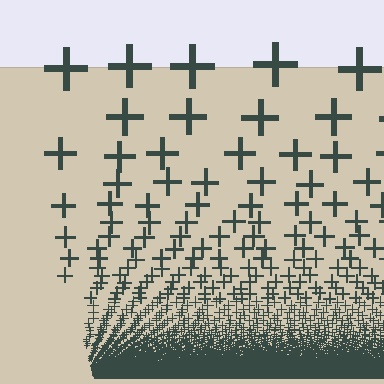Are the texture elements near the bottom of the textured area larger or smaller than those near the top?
Smaller. The gradient is inverted — elements near the bottom are smaller and denser.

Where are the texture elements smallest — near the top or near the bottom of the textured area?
Near the bottom.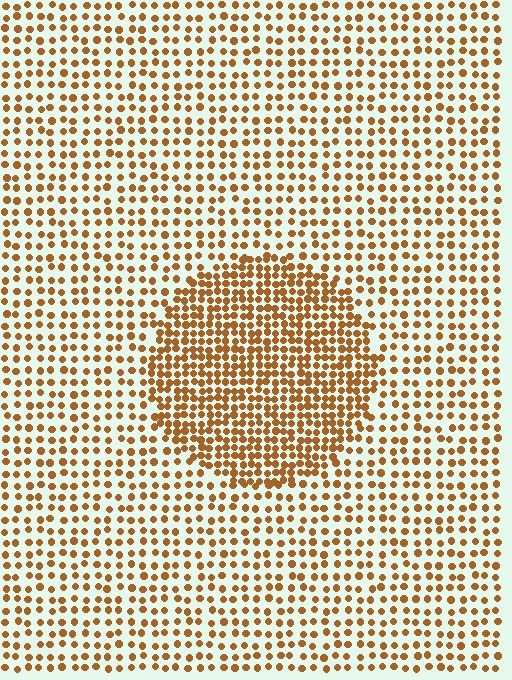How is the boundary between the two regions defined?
The boundary is defined by a change in element density (approximately 1.9x ratio). All elements are the same color, size, and shape.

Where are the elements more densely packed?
The elements are more densely packed inside the circle boundary.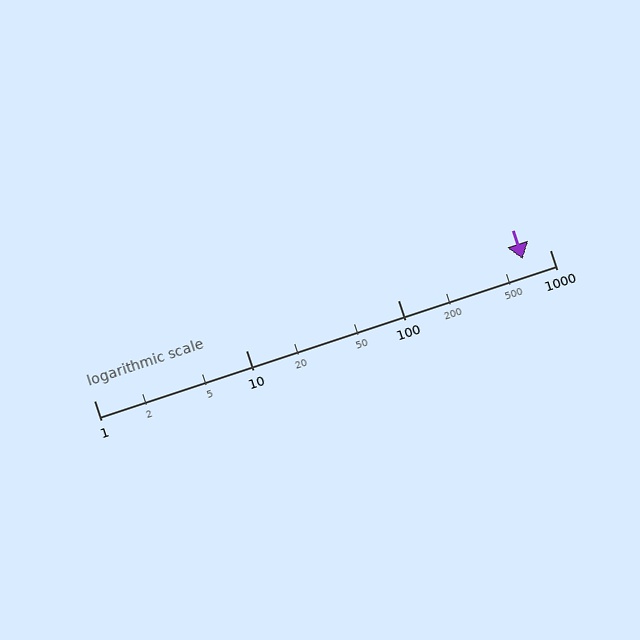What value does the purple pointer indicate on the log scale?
The pointer indicates approximately 660.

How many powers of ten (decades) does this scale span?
The scale spans 3 decades, from 1 to 1000.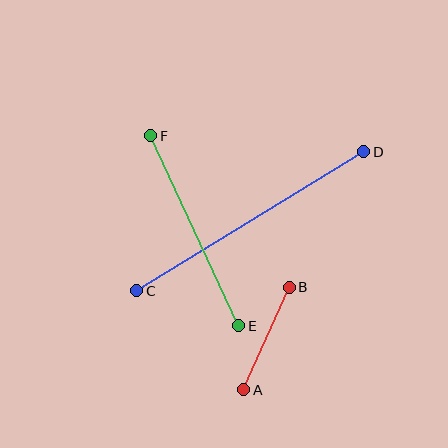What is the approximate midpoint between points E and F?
The midpoint is at approximately (195, 231) pixels.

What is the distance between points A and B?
The distance is approximately 112 pixels.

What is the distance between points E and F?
The distance is approximately 209 pixels.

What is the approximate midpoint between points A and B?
The midpoint is at approximately (266, 339) pixels.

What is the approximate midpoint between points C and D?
The midpoint is at approximately (250, 221) pixels.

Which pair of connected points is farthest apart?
Points C and D are farthest apart.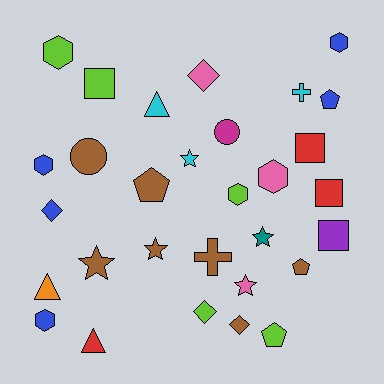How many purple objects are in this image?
There is 1 purple object.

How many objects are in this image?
There are 30 objects.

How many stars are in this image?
There are 5 stars.